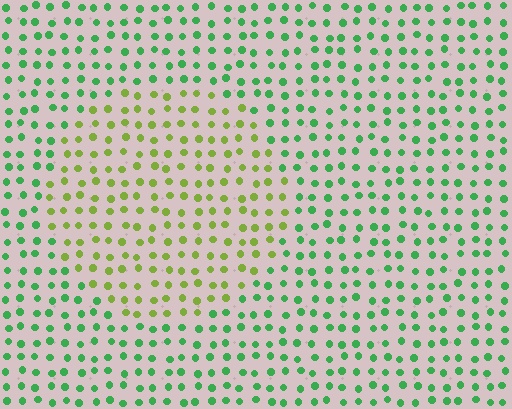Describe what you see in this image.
The image is filled with small green elements in a uniform arrangement. A circle-shaped region is visible where the elements are tinted to a slightly different hue, forming a subtle color boundary.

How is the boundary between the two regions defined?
The boundary is defined purely by a slight shift in hue (about 48 degrees). Spacing, size, and orientation are identical on both sides.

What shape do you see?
I see a circle.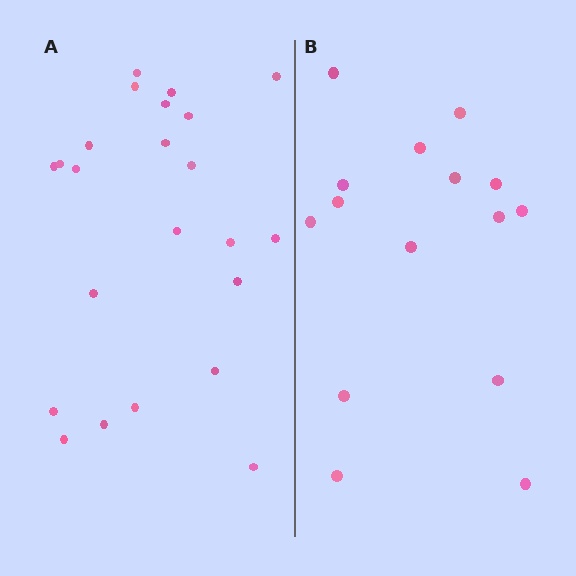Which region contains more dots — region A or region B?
Region A (the left region) has more dots.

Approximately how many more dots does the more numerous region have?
Region A has roughly 8 or so more dots than region B.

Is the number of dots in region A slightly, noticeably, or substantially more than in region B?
Region A has substantially more. The ratio is roughly 1.5 to 1.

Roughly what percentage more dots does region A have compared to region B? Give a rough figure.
About 55% more.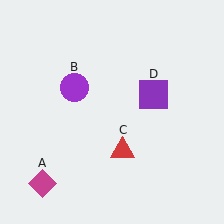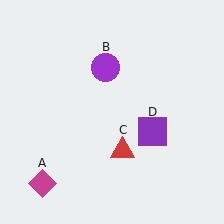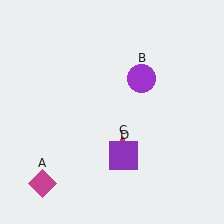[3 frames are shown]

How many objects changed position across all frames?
2 objects changed position: purple circle (object B), purple square (object D).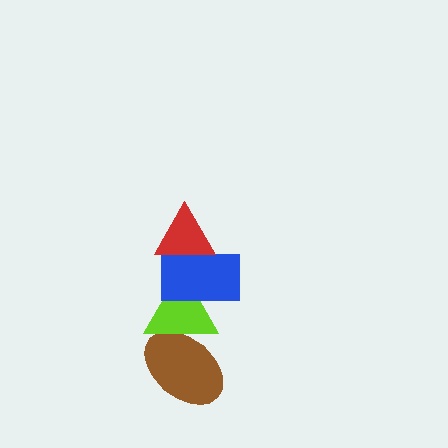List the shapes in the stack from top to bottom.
From top to bottom: the red triangle, the blue rectangle, the lime triangle, the brown ellipse.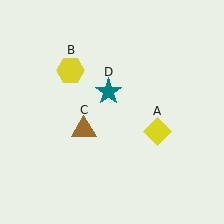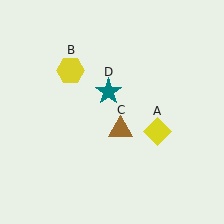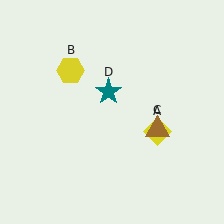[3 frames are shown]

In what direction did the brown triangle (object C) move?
The brown triangle (object C) moved right.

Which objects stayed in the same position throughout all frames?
Yellow diamond (object A) and yellow hexagon (object B) and teal star (object D) remained stationary.